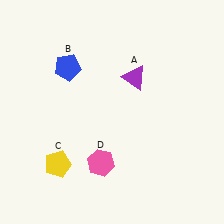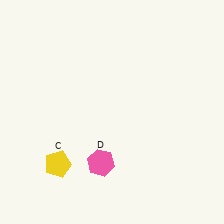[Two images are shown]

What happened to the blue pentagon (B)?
The blue pentagon (B) was removed in Image 2. It was in the top-left area of Image 1.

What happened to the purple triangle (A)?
The purple triangle (A) was removed in Image 2. It was in the top-right area of Image 1.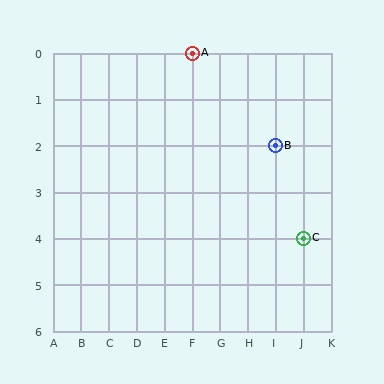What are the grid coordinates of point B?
Point B is at grid coordinates (I, 2).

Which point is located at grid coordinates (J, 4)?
Point C is at (J, 4).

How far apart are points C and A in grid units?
Points C and A are 4 columns and 4 rows apart (about 5.7 grid units diagonally).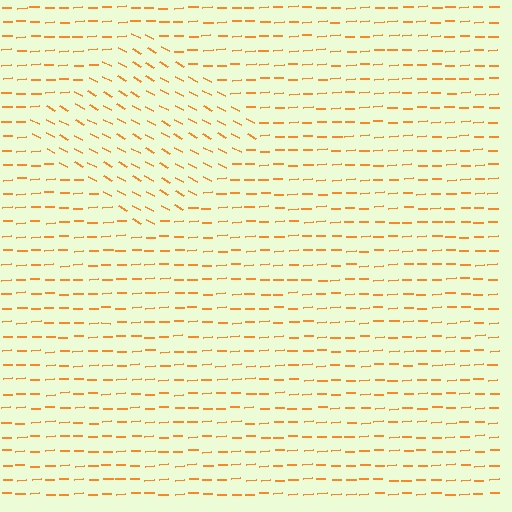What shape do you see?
I see a diamond.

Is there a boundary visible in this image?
Yes, there is a texture boundary formed by a change in line orientation.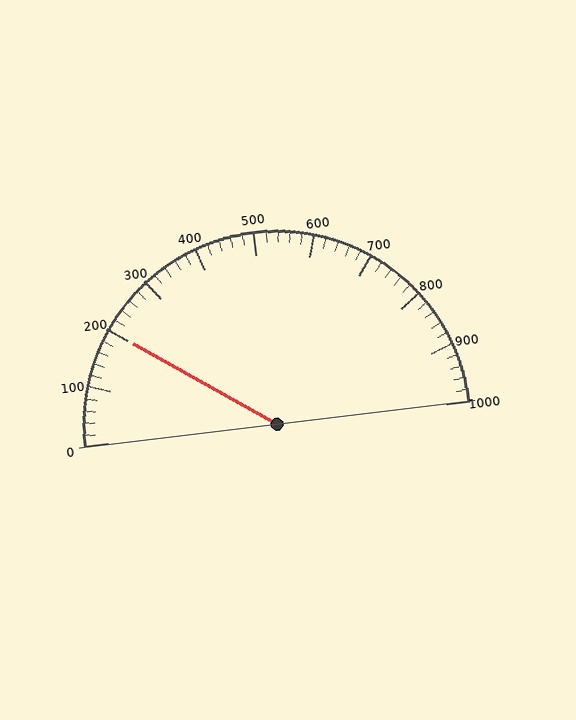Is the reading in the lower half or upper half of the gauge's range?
The reading is in the lower half of the range (0 to 1000).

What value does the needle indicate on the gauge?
The needle indicates approximately 200.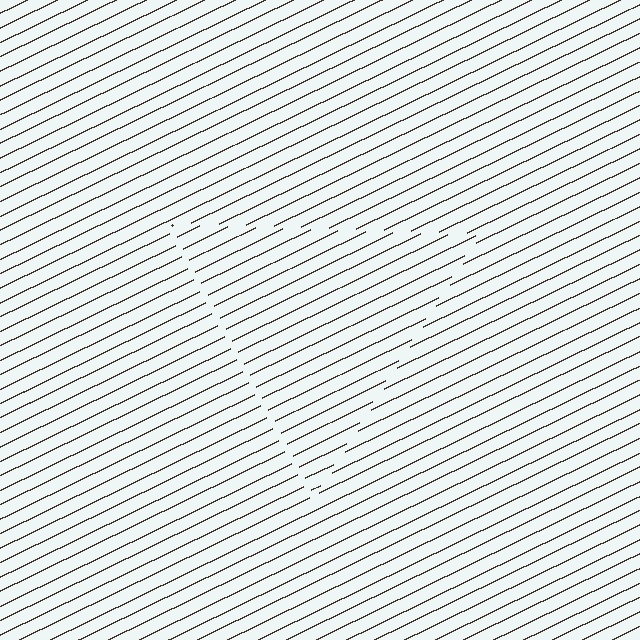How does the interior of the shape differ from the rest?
The interior of the shape contains the same grating, shifted by half a period — the contour is defined by the phase discontinuity where line-ends from the inner and outer gratings abut.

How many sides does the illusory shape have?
3 sides — the line-ends trace a triangle.